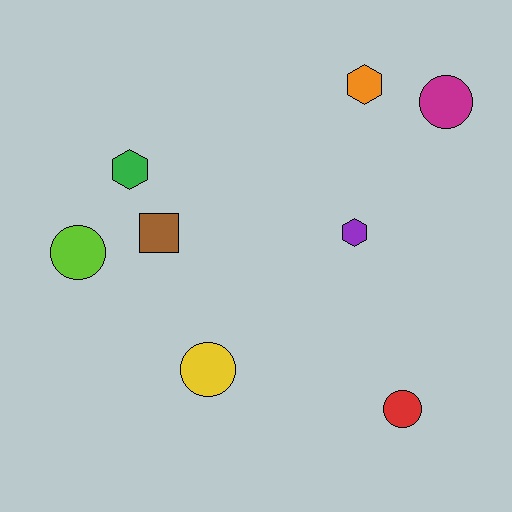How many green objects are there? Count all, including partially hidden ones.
There is 1 green object.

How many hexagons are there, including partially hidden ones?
There are 3 hexagons.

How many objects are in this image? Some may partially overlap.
There are 8 objects.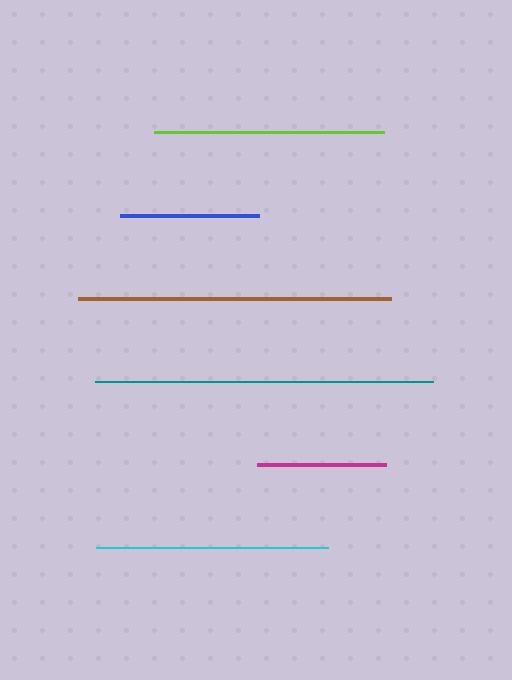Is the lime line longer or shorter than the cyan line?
The cyan line is longer than the lime line.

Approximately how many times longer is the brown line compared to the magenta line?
The brown line is approximately 2.4 times the length of the magenta line.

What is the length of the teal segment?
The teal segment is approximately 337 pixels long.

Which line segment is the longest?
The teal line is the longest at approximately 337 pixels.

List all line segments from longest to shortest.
From longest to shortest: teal, brown, cyan, lime, blue, magenta.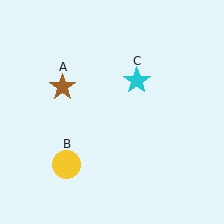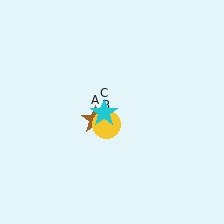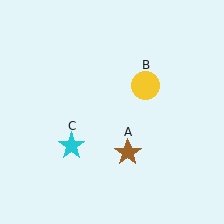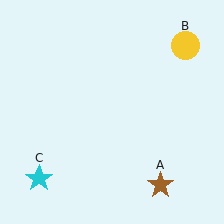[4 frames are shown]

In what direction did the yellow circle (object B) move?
The yellow circle (object B) moved up and to the right.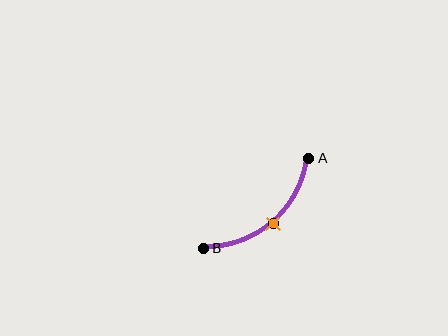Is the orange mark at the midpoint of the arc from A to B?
Yes. The orange mark lies on the arc at equal arc-length from both A and B — it is the arc midpoint.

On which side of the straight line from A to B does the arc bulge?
The arc bulges below and to the right of the straight line connecting A and B.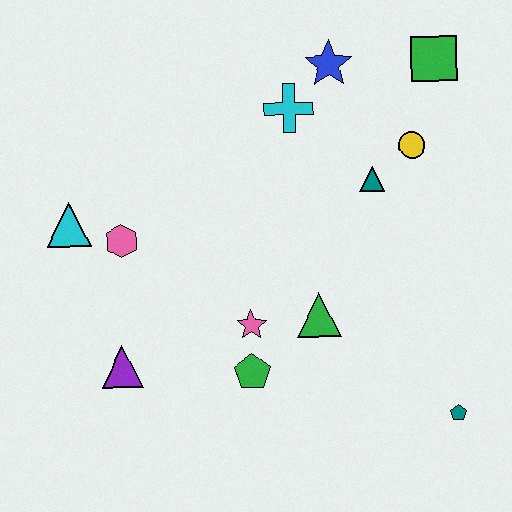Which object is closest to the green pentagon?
The pink star is closest to the green pentagon.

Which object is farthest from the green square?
The purple triangle is farthest from the green square.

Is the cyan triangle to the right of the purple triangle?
No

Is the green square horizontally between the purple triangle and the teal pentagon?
Yes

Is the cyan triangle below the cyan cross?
Yes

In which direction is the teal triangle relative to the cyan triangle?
The teal triangle is to the right of the cyan triangle.